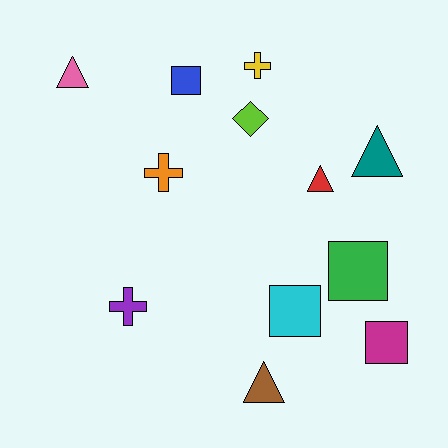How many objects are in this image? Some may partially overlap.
There are 12 objects.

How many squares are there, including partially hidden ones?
There are 4 squares.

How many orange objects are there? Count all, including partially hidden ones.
There is 1 orange object.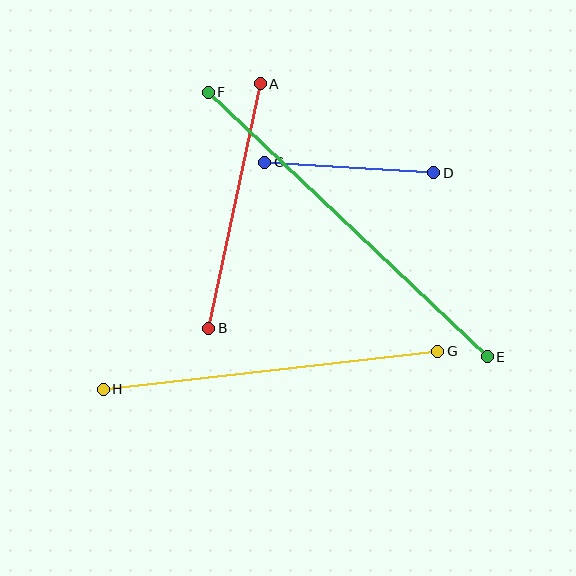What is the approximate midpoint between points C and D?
The midpoint is at approximately (349, 168) pixels.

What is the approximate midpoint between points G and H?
The midpoint is at approximately (271, 370) pixels.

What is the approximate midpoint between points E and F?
The midpoint is at approximately (348, 224) pixels.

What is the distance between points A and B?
The distance is approximately 250 pixels.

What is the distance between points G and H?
The distance is approximately 336 pixels.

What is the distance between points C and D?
The distance is approximately 170 pixels.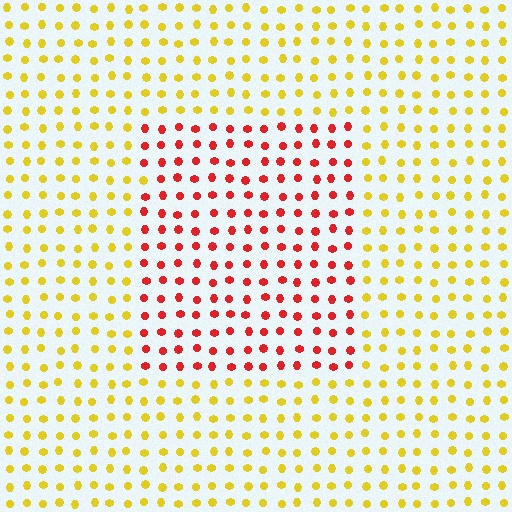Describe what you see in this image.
The image is filled with small yellow elements in a uniform arrangement. A rectangle-shaped region is visible where the elements are tinted to a slightly different hue, forming a subtle color boundary.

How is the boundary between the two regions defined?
The boundary is defined purely by a slight shift in hue (about 56 degrees). Spacing, size, and orientation are identical on both sides.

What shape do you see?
I see a rectangle.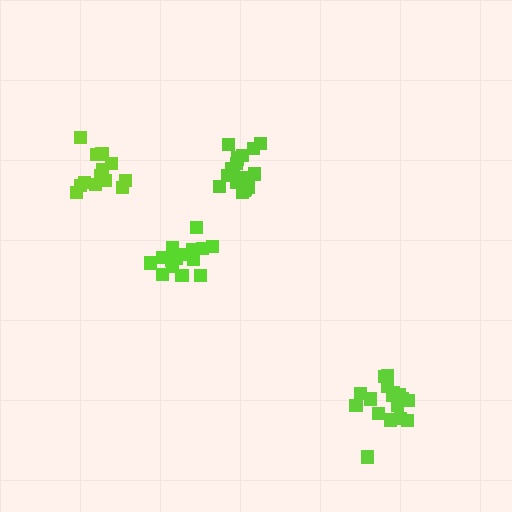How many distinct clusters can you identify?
There are 4 distinct clusters.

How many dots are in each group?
Group 1: 18 dots, Group 2: 13 dots, Group 3: 19 dots, Group 4: 15 dots (65 total).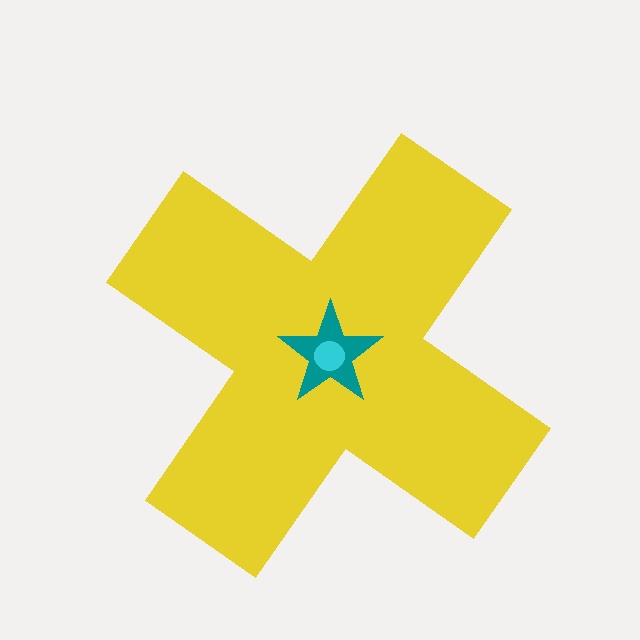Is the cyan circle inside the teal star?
Yes.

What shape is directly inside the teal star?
The cyan circle.